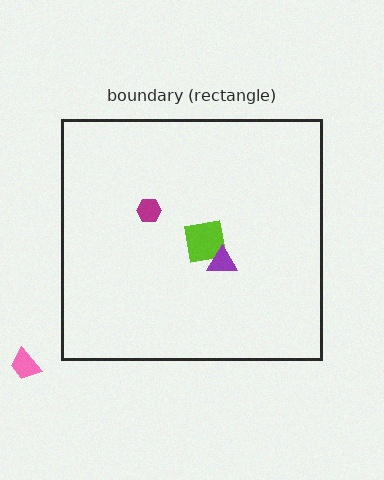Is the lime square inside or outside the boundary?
Inside.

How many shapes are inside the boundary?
3 inside, 1 outside.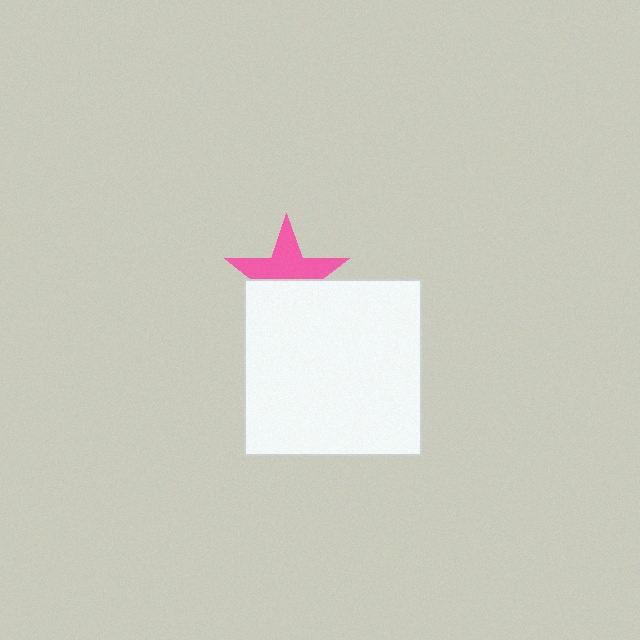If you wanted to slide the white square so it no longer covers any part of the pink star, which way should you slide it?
Slide it down — that is the most direct way to separate the two shapes.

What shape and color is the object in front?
The object in front is a white square.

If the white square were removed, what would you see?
You would see the complete pink star.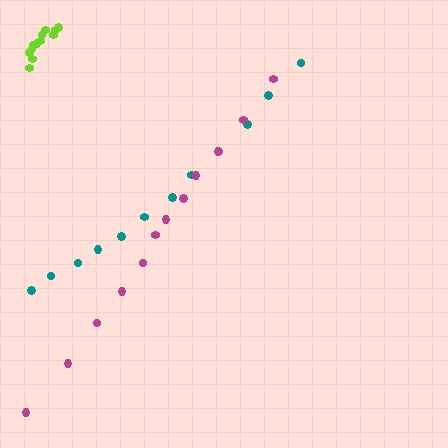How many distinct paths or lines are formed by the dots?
There are 3 distinct paths.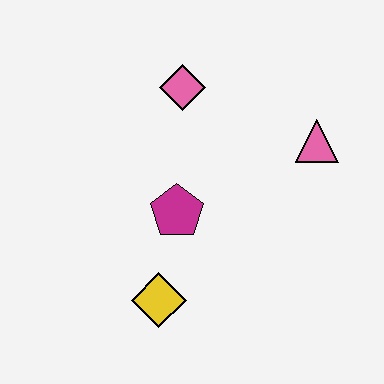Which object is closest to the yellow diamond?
The magenta pentagon is closest to the yellow diamond.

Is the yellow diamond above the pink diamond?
No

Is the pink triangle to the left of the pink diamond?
No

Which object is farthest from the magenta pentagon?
The pink triangle is farthest from the magenta pentagon.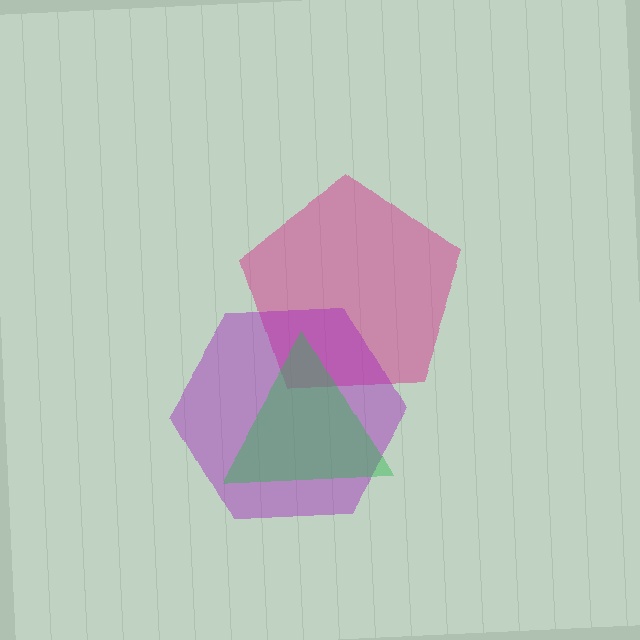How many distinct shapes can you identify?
There are 3 distinct shapes: a magenta pentagon, a purple hexagon, a green triangle.